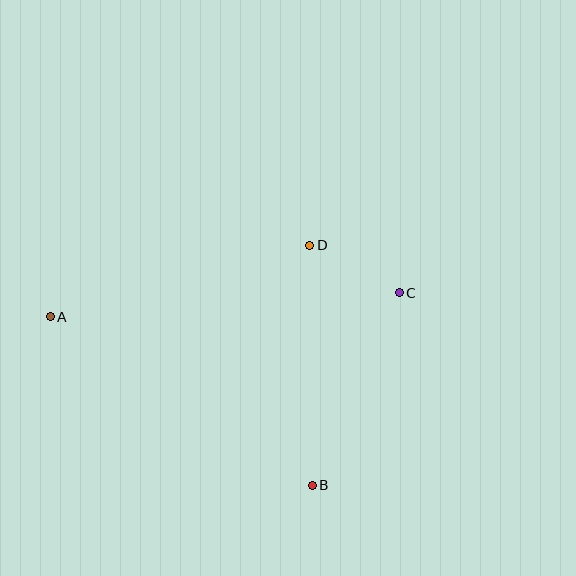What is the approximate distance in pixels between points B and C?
The distance between B and C is approximately 211 pixels.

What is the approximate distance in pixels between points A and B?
The distance between A and B is approximately 311 pixels.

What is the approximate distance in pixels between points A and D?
The distance between A and D is approximately 269 pixels.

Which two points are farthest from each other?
Points A and C are farthest from each other.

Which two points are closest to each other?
Points C and D are closest to each other.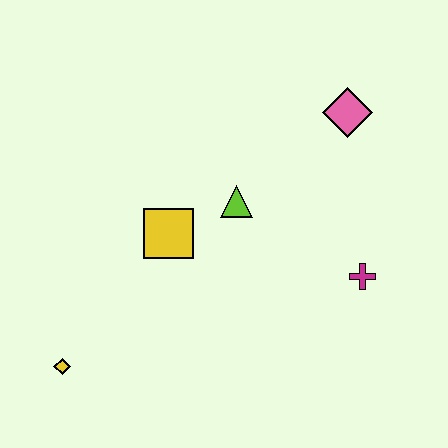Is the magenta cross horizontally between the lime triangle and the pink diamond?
No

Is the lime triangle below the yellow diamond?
No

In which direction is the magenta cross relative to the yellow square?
The magenta cross is to the right of the yellow square.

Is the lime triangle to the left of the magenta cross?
Yes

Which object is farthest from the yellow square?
The pink diamond is farthest from the yellow square.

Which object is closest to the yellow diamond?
The yellow square is closest to the yellow diamond.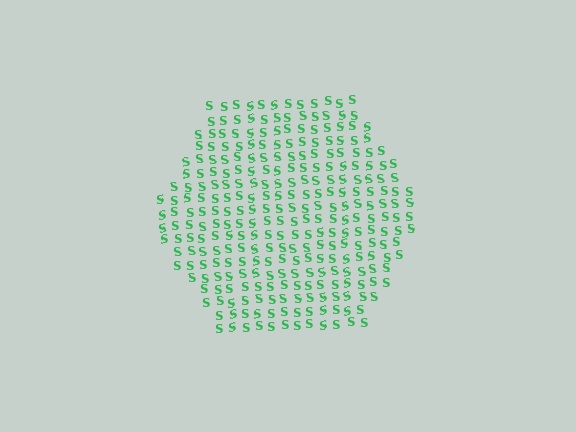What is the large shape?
The large shape is a hexagon.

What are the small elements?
The small elements are letter S's.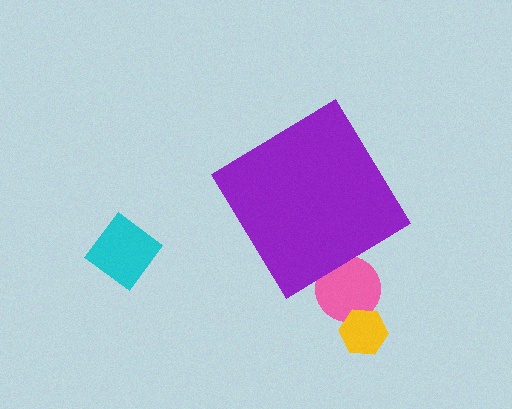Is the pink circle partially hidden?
Yes, the pink circle is partially hidden behind the purple diamond.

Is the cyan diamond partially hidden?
No, the cyan diamond is fully visible.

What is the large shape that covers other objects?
A purple diamond.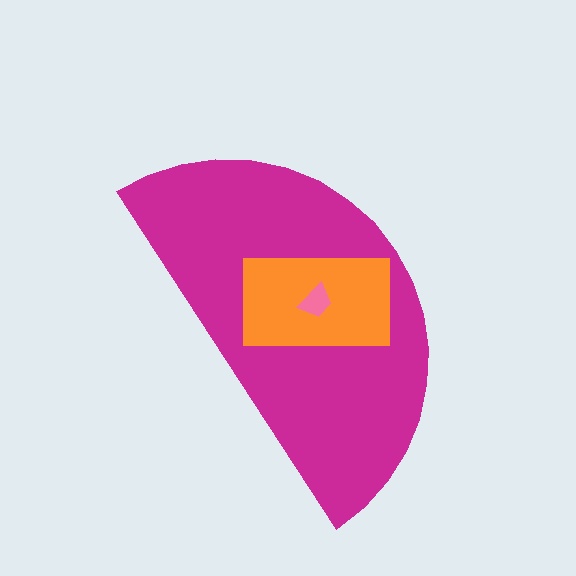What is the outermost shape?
The magenta semicircle.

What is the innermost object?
The pink trapezoid.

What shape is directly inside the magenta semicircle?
The orange rectangle.